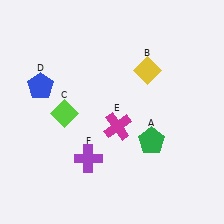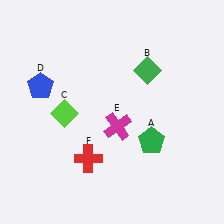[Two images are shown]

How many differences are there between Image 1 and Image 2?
There are 2 differences between the two images.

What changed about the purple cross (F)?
In Image 1, F is purple. In Image 2, it changed to red.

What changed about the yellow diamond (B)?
In Image 1, B is yellow. In Image 2, it changed to green.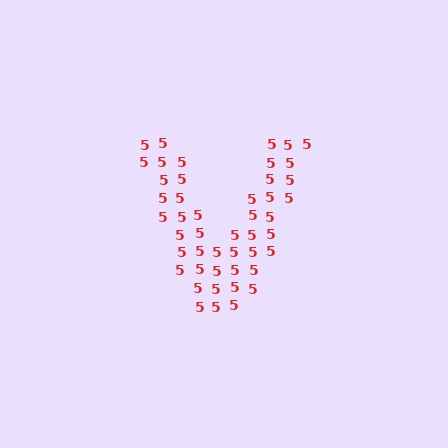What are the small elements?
The small elements are digit 5's.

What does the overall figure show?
The overall figure shows the letter V.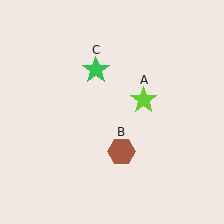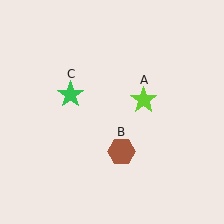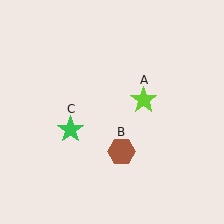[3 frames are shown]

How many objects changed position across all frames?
1 object changed position: green star (object C).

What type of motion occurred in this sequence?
The green star (object C) rotated counterclockwise around the center of the scene.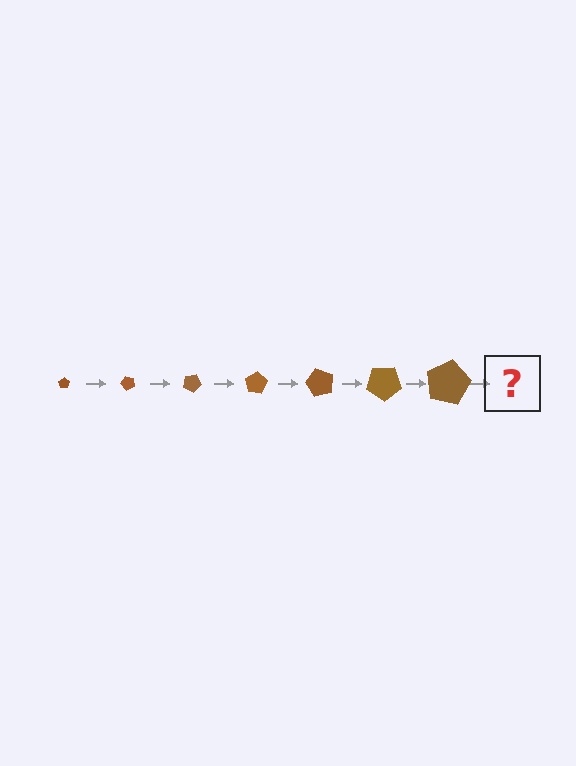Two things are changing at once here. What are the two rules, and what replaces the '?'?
The two rules are that the pentagon grows larger each step and it rotates 50 degrees each step. The '?' should be a pentagon, larger than the previous one and rotated 350 degrees from the start.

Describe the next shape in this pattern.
It should be a pentagon, larger than the previous one and rotated 350 degrees from the start.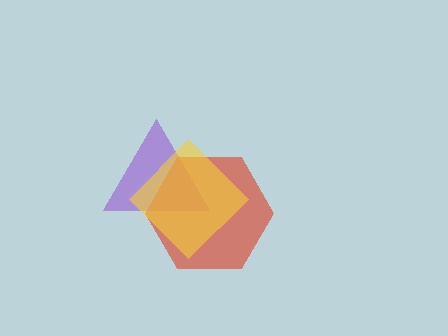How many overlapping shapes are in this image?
There are 3 overlapping shapes in the image.